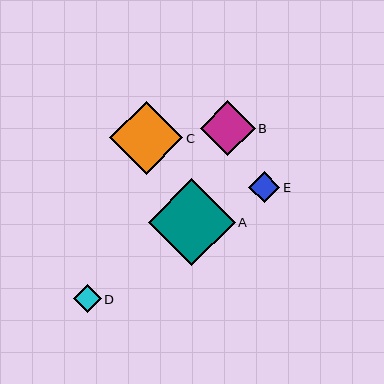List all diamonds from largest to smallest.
From largest to smallest: A, C, B, E, D.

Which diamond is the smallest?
Diamond D is the smallest with a size of approximately 28 pixels.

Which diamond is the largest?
Diamond A is the largest with a size of approximately 87 pixels.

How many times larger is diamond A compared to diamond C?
Diamond A is approximately 1.2 times the size of diamond C.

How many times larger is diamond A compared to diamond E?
Diamond A is approximately 2.8 times the size of diamond E.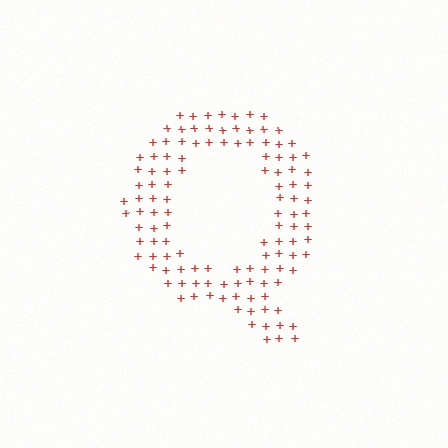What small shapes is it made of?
It is made of small plus signs.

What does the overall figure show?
The overall figure shows the letter Q.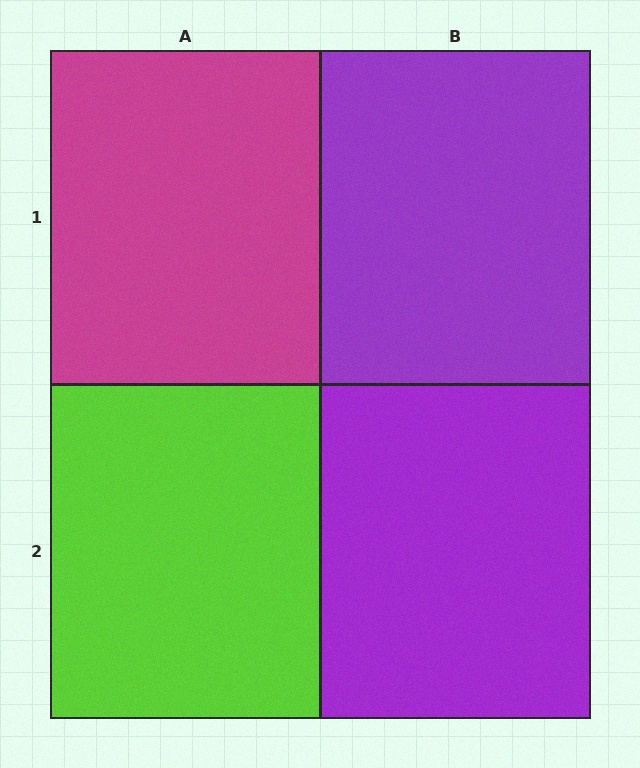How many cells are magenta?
1 cell is magenta.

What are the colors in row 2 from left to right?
Lime, purple.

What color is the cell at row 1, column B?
Purple.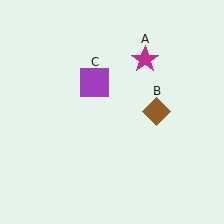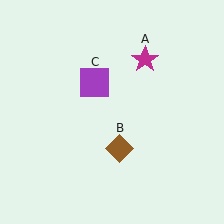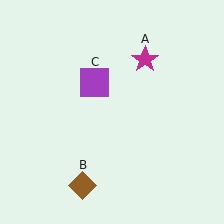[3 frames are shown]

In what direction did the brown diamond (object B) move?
The brown diamond (object B) moved down and to the left.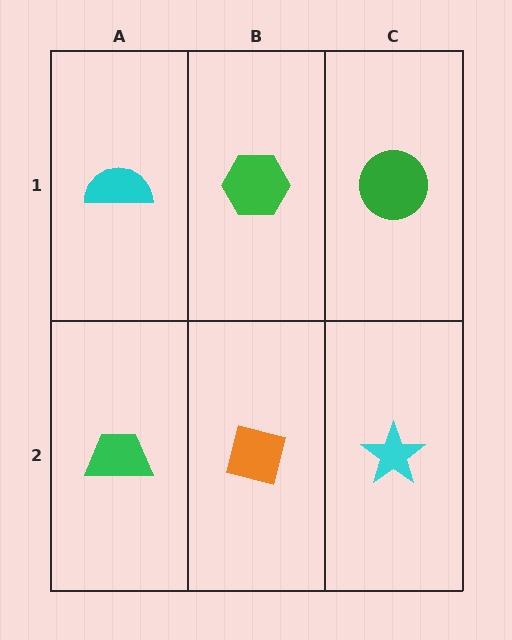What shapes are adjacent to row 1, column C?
A cyan star (row 2, column C), a green hexagon (row 1, column B).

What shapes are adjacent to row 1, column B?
An orange diamond (row 2, column B), a cyan semicircle (row 1, column A), a green circle (row 1, column C).